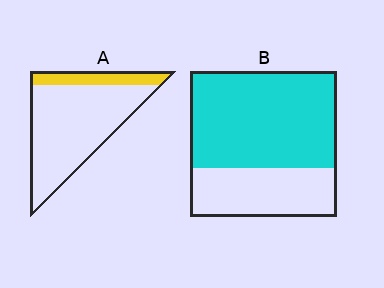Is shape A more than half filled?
No.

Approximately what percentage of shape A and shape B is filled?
A is approximately 20% and B is approximately 65%.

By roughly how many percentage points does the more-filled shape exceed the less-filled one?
By roughly 50 percentage points (B over A).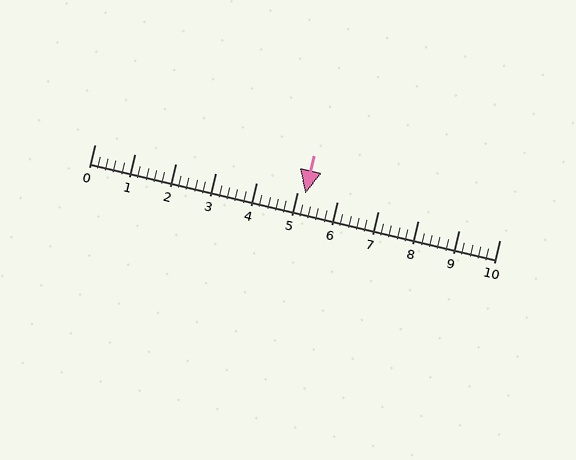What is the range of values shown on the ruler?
The ruler shows values from 0 to 10.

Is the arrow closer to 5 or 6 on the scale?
The arrow is closer to 5.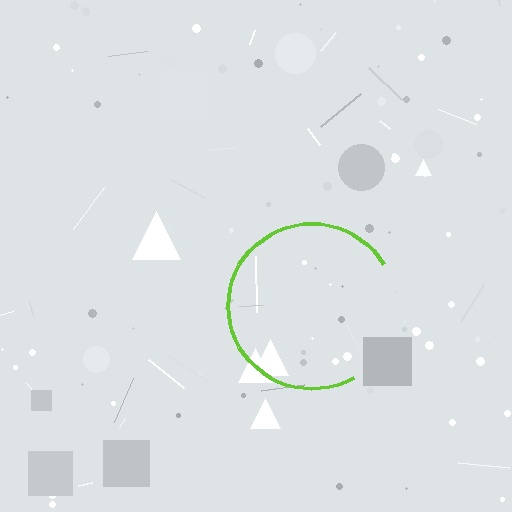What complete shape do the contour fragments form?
The contour fragments form a circle.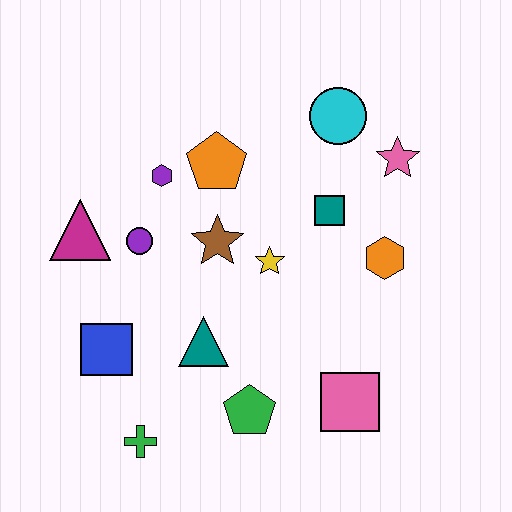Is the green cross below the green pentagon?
Yes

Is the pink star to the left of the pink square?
No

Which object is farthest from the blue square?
The pink star is farthest from the blue square.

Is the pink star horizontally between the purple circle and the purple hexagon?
No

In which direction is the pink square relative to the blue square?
The pink square is to the right of the blue square.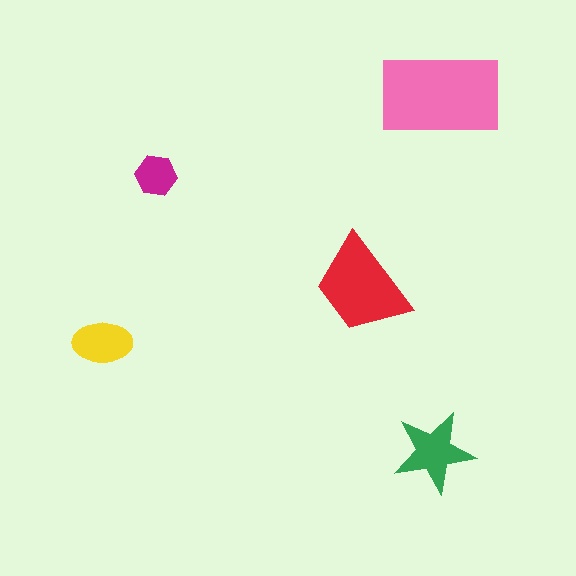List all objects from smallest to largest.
The magenta hexagon, the yellow ellipse, the green star, the red trapezoid, the pink rectangle.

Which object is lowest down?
The green star is bottommost.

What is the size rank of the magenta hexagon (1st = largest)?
5th.